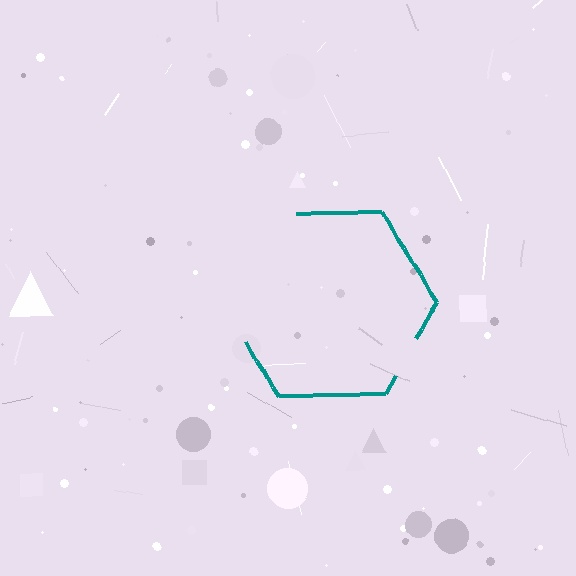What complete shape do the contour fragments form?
The contour fragments form a hexagon.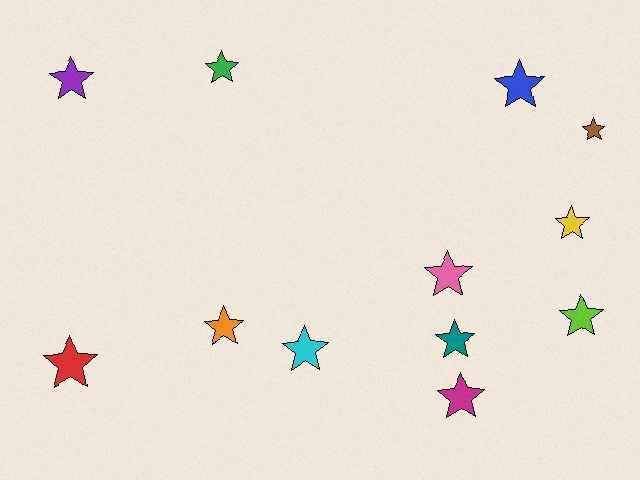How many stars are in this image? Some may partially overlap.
There are 12 stars.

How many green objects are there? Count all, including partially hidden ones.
There is 1 green object.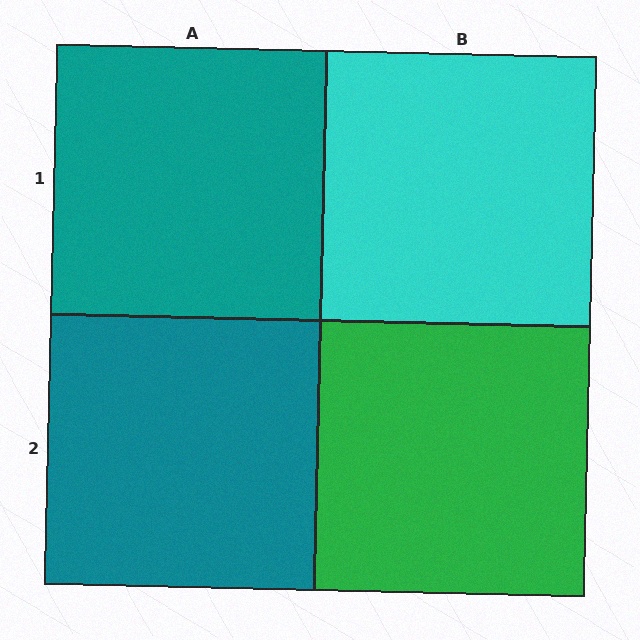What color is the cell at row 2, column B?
Green.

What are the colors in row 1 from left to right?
Teal, cyan.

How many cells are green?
1 cell is green.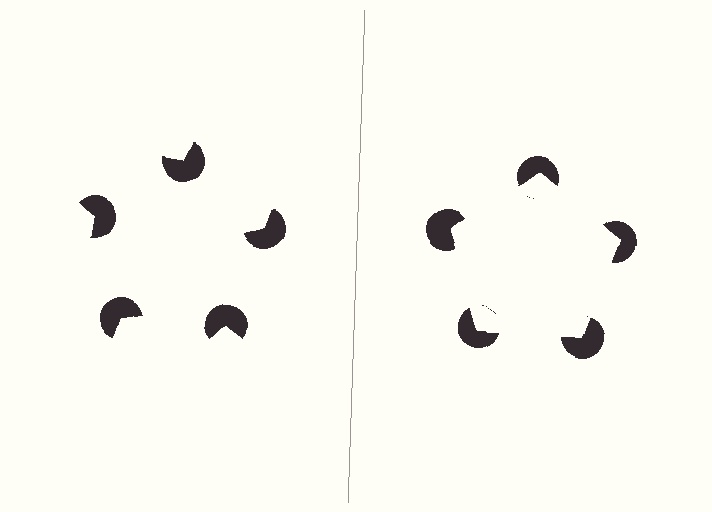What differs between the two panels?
The pac-man discs are positioned identically on both sides; only the wedge orientations differ. On the right they align to a pentagon; on the left they are misaligned.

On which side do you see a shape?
An illusory pentagon appears on the right side. On the left side the wedge cuts are rotated, so no coherent shape forms.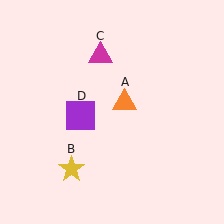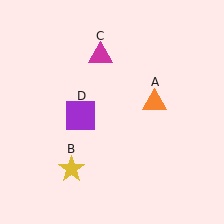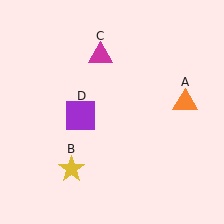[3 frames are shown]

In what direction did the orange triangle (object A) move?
The orange triangle (object A) moved right.